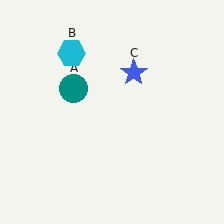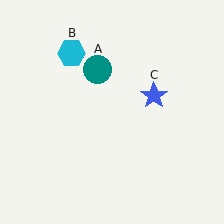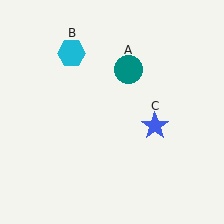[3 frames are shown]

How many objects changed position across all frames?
2 objects changed position: teal circle (object A), blue star (object C).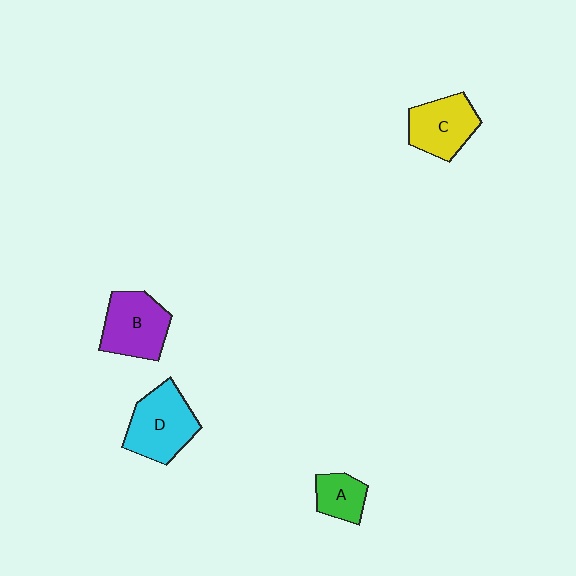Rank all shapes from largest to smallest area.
From largest to smallest: D (cyan), B (purple), C (yellow), A (green).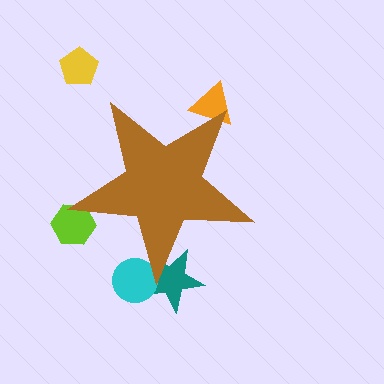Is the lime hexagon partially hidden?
Yes, the lime hexagon is partially hidden behind the brown star.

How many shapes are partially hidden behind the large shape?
4 shapes are partially hidden.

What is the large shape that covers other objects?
A brown star.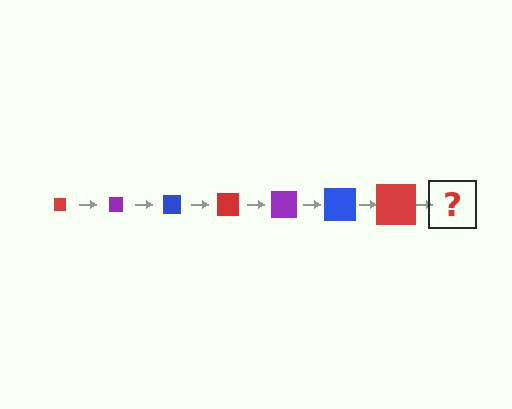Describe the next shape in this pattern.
It should be a purple square, larger than the previous one.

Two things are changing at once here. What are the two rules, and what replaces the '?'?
The two rules are that the square grows larger each step and the color cycles through red, purple, and blue. The '?' should be a purple square, larger than the previous one.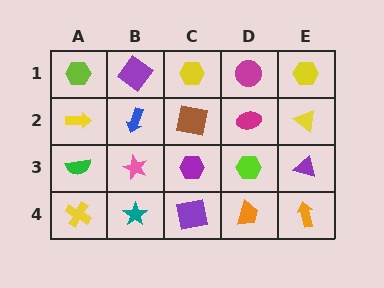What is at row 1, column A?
A lime hexagon.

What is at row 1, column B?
A purple diamond.